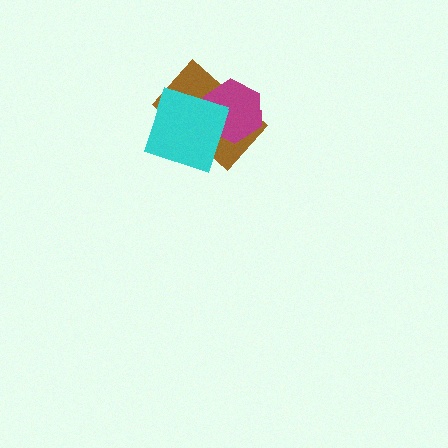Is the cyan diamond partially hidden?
No, no other shape covers it.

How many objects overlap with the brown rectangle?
2 objects overlap with the brown rectangle.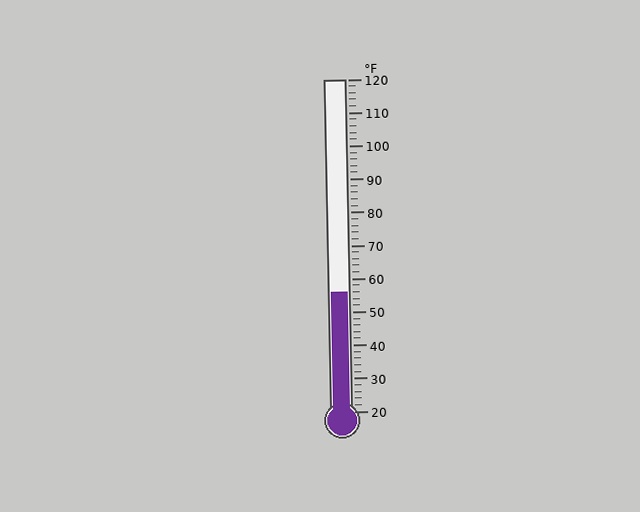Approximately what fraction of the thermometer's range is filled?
The thermometer is filled to approximately 35% of its range.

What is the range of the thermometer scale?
The thermometer scale ranges from 20°F to 120°F.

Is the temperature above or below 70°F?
The temperature is below 70°F.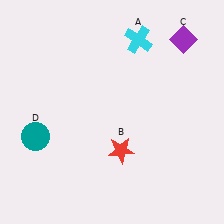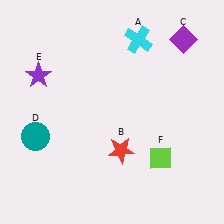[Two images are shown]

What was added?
A purple star (E), a lime diamond (F) were added in Image 2.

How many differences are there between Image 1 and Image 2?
There are 2 differences between the two images.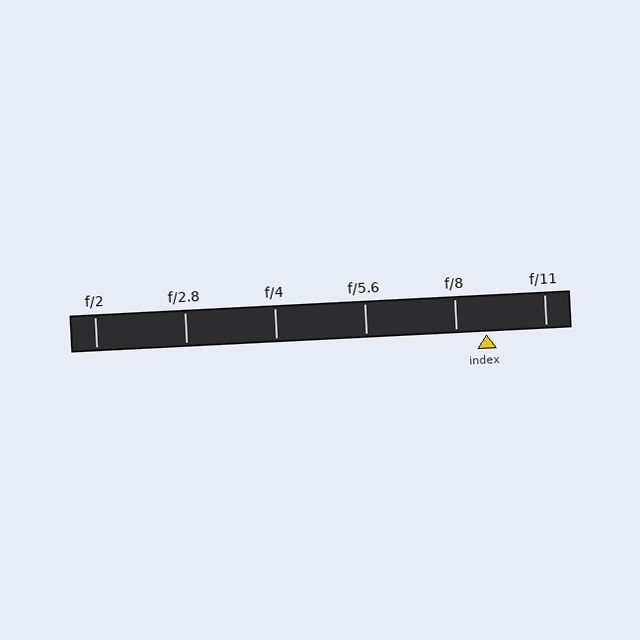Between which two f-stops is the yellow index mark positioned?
The index mark is between f/8 and f/11.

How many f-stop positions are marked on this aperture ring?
There are 6 f-stop positions marked.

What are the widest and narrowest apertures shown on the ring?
The widest aperture shown is f/2 and the narrowest is f/11.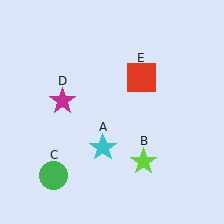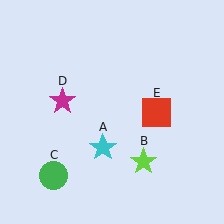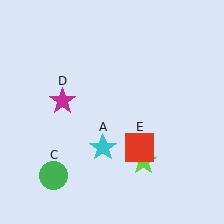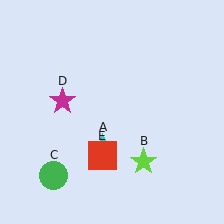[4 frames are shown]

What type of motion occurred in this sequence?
The red square (object E) rotated clockwise around the center of the scene.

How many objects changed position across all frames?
1 object changed position: red square (object E).